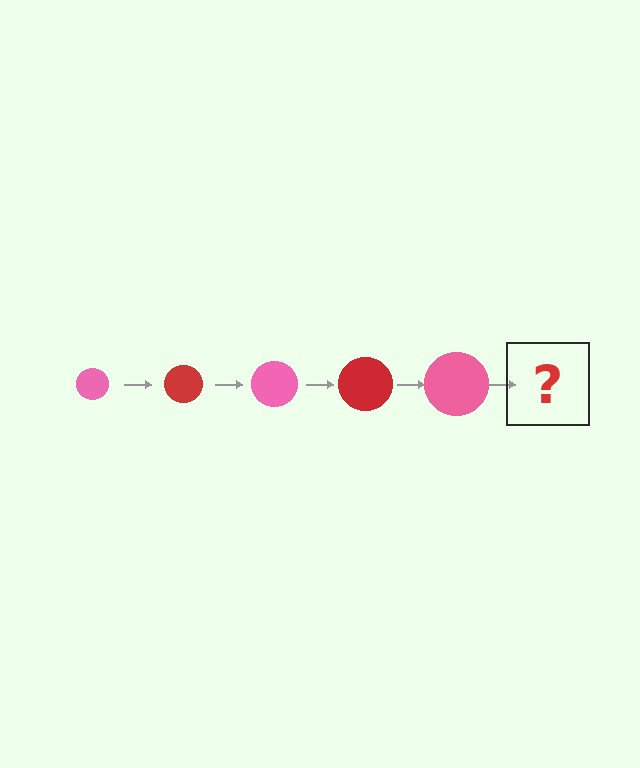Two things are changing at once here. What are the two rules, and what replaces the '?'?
The two rules are that the circle grows larger each step and the color cycles through pink and red. The '?' should be a red circle, larger than the previous one.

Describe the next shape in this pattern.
It should be a red circle, larger than the previous one.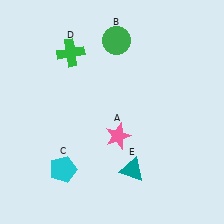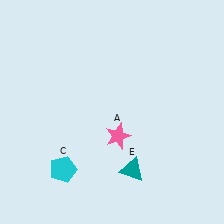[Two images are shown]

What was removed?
The green circle (B), the green cross (D) were removed in Image 2.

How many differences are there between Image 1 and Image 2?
There are 2 differences between the two images.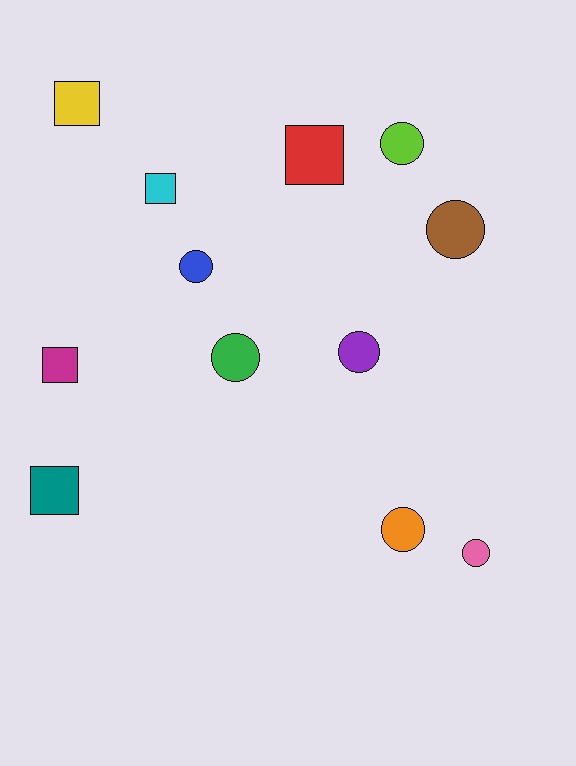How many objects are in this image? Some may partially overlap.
There are 12 objects.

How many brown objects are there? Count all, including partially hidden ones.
There is 1 brown object.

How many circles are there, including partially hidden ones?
There are 7 circles.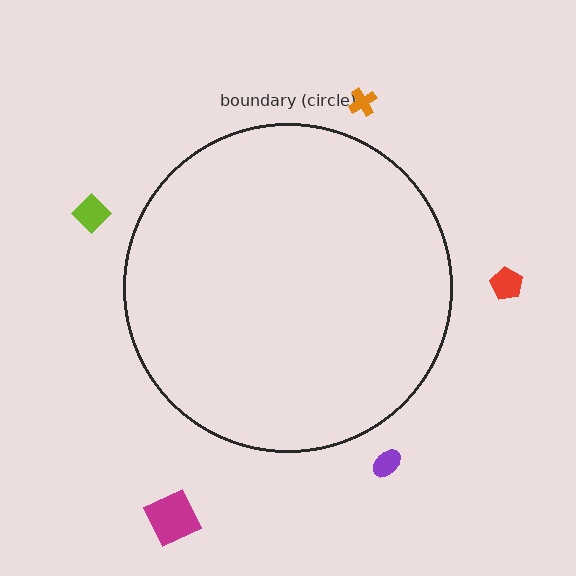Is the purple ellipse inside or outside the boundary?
Outside.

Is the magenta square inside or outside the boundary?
Outside.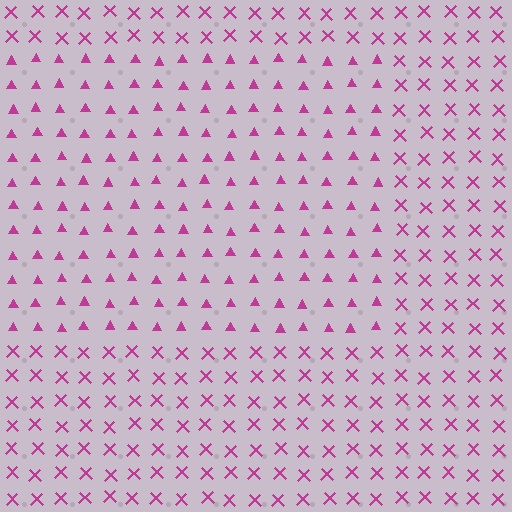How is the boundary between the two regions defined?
The boundary is defined by a change in element shape: triangles inside vs. X marks outside. All elements share the same color and spacing.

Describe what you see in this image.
The image is filled with small magenta elements arranged in a uniform grid. A rectangle-shaped region contains triangles, while the surrounding area contains X marks. The boundary is defined purely by the change in element shape.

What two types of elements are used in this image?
The image uses triangles inside the rectangle region and X marks outside it.